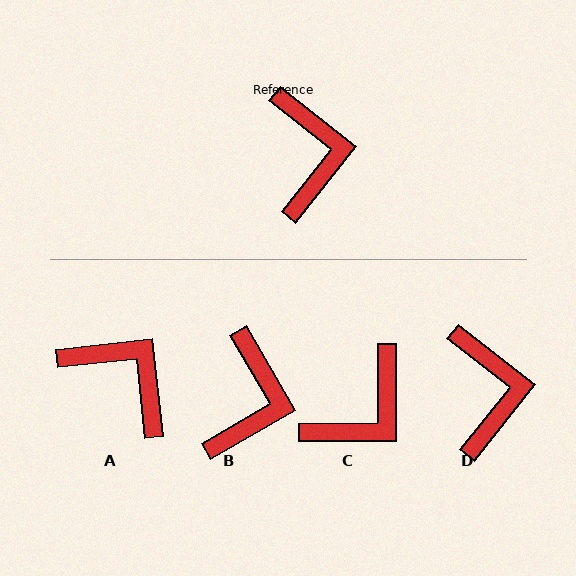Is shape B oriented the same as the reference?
No, it is off by about 21 degrees.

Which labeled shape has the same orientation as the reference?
D.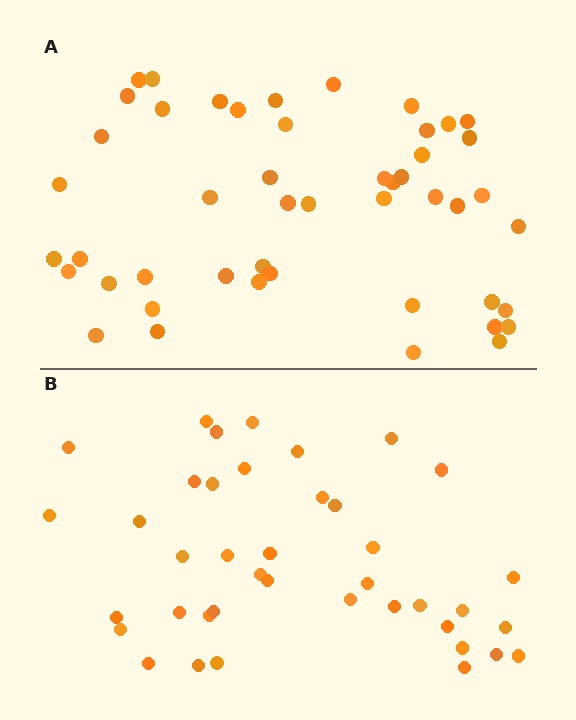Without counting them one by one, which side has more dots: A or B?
Region A (the top region) has more dots.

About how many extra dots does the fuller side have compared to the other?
Region A has roughly 8 or so more dots than region B.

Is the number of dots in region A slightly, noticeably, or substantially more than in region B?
Region A has only slightly more — the two regions are fairly close. The ratio is roughly 1.2 to 1.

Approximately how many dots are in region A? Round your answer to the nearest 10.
About 50 dots. (The exact count is 48, which rounds to 50.)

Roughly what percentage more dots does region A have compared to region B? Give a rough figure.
About 20% more.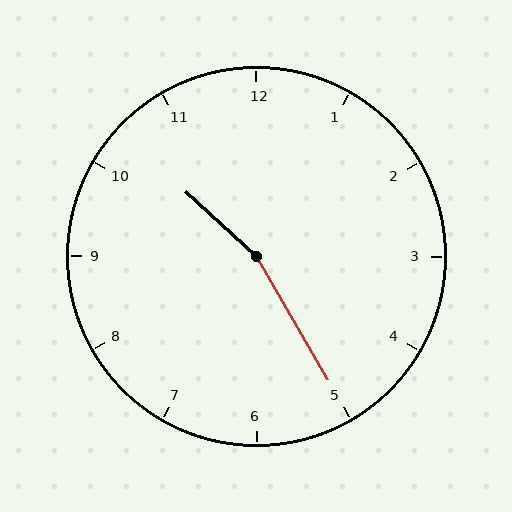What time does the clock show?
10:25.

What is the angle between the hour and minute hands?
Approximately 162 degrees.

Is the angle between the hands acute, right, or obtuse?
It is obtuse.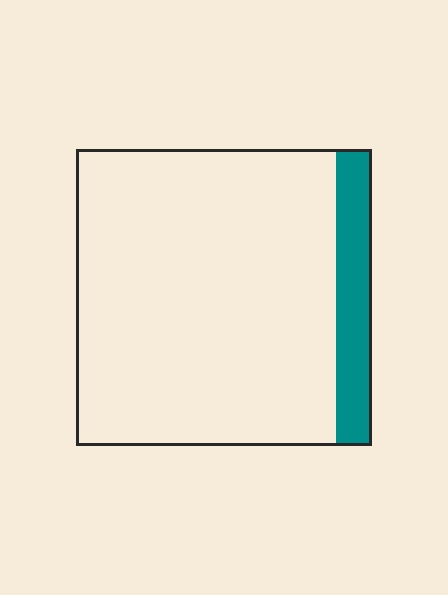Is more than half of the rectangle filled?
No.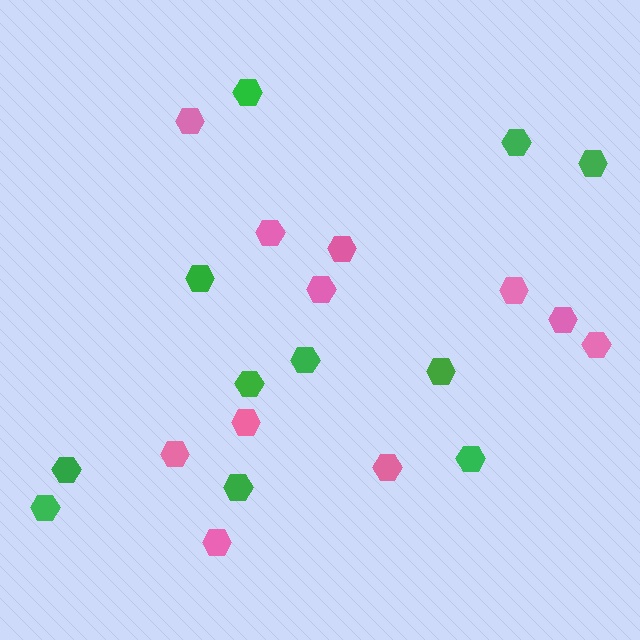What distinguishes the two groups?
There are 2 groups: one group of green hexagons (11) and one group of pink hexagons (11).